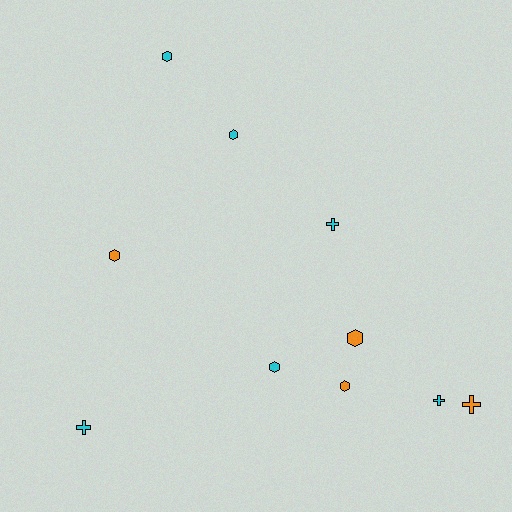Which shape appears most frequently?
Hexagon, with 6 objects.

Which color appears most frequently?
Cyan, with 6 objects.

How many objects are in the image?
There are 10 objects.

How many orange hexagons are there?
There are 3 orange hexagons.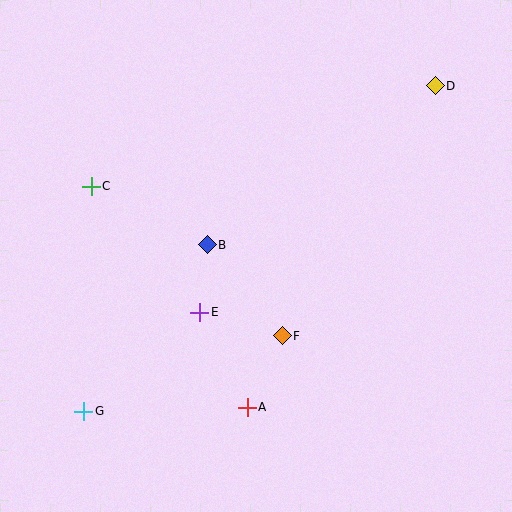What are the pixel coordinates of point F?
Point F is at (282, 336).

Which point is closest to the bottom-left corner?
Point G is closest to the bottom-left corner.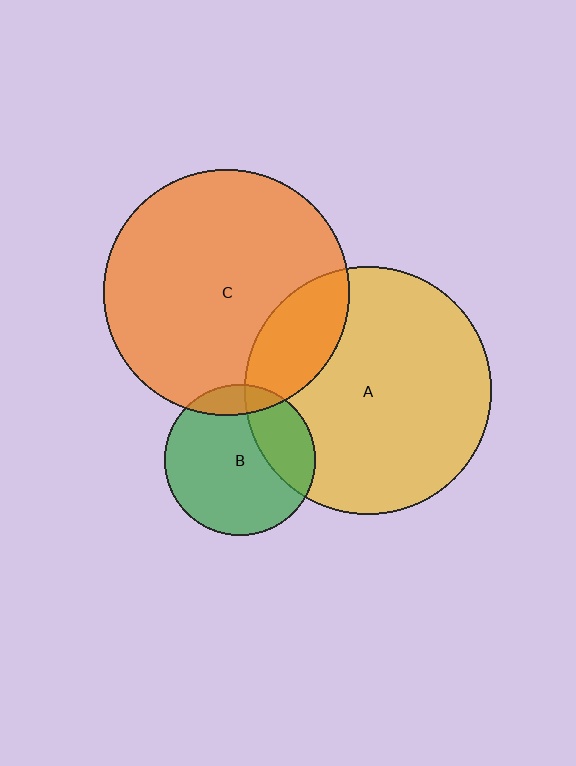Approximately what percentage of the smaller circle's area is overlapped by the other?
Approximately 10%.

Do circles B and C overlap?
Yes.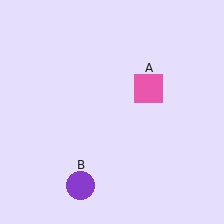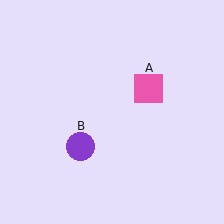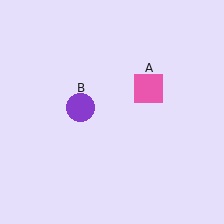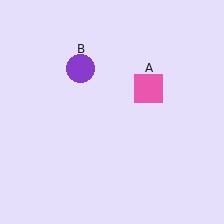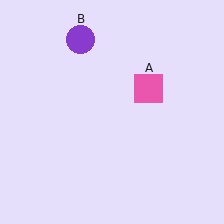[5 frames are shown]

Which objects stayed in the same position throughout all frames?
Pink square (object A) remained stationary.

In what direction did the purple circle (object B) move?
The purple circle (object B) moved up.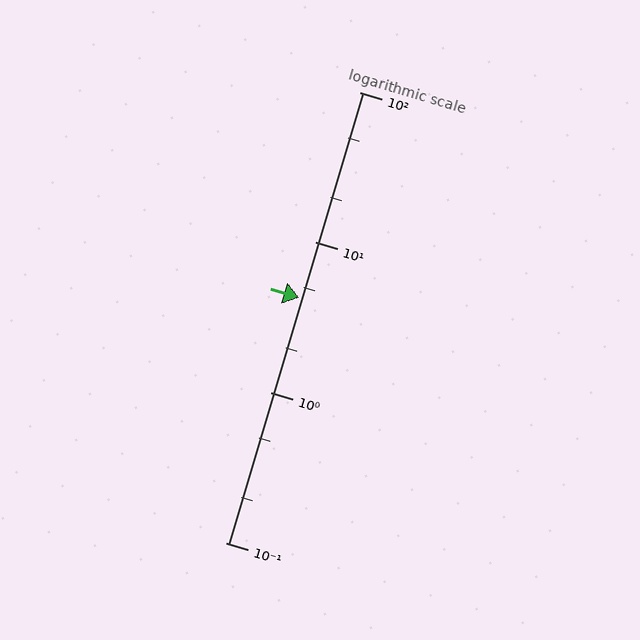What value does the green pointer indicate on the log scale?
The pointer indicates approximately 4.3.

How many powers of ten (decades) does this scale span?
The scale spans 3 decades, from 0.1 to 100.